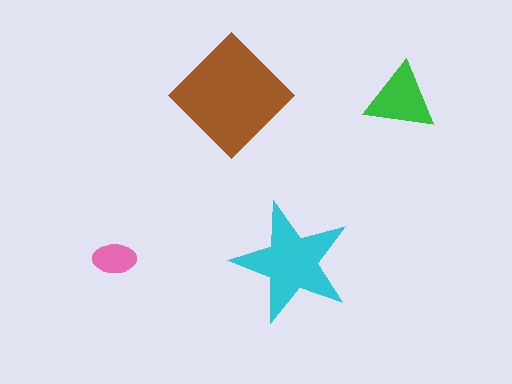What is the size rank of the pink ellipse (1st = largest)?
4th.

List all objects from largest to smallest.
The brown diamond, the cyan star, the green triangle, the pink ellipse.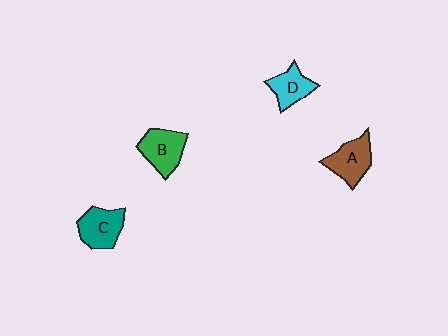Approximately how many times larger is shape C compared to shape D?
Approximately 1.2 times.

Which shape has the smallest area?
Shape D (cyan).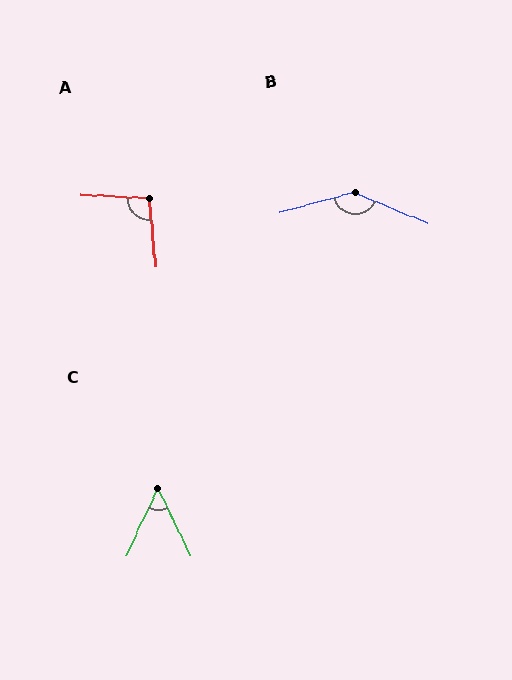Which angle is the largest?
B, at approximately 142 degrees.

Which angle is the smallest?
C, at approximately 51 degrees.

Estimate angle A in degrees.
Approximately 98 degrees.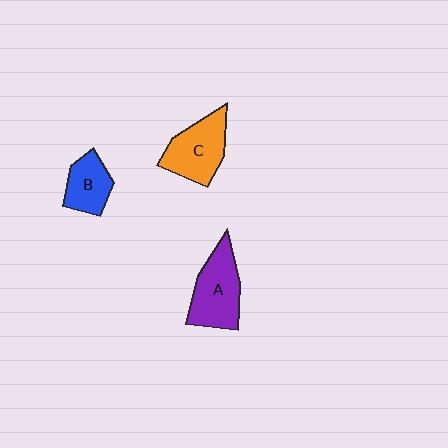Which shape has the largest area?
Shape A (purple).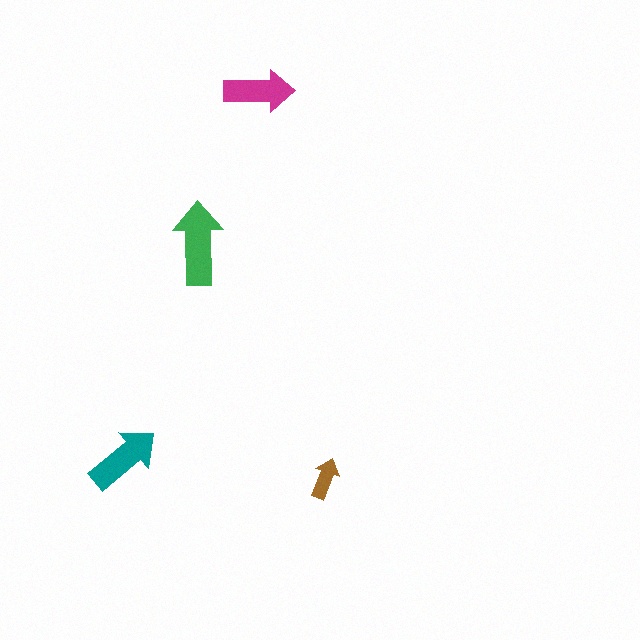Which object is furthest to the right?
The brown arrow is rightmost.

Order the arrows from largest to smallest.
the green one, the teal one, the magenta one, the brown one.